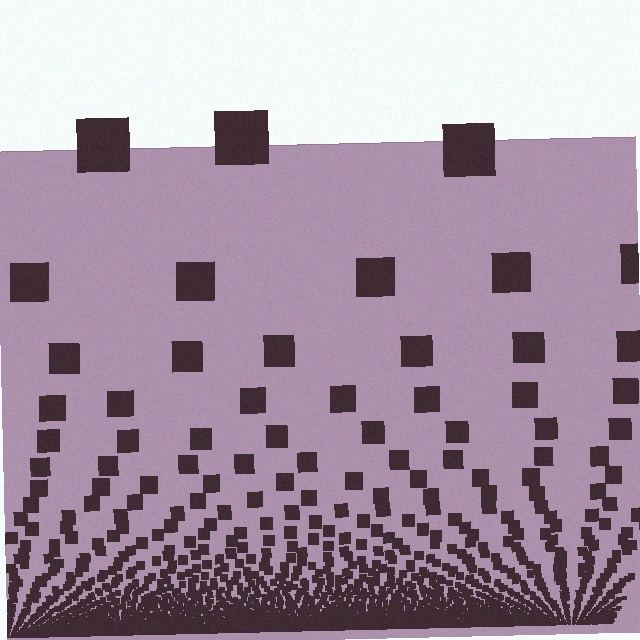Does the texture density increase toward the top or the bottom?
Density increases toward the bottom.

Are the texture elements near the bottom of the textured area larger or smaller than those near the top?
Smaller. The gradient is inverted — elements near the bottom are smaller and denser.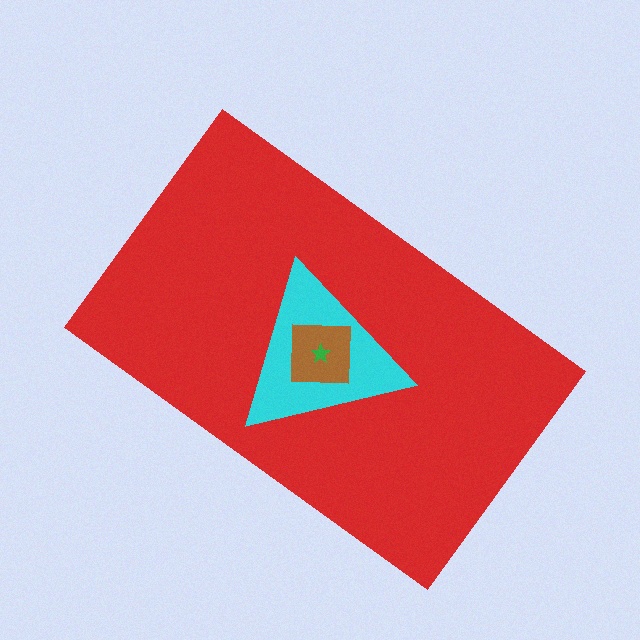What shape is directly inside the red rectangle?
The cyan triangle.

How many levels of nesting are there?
4.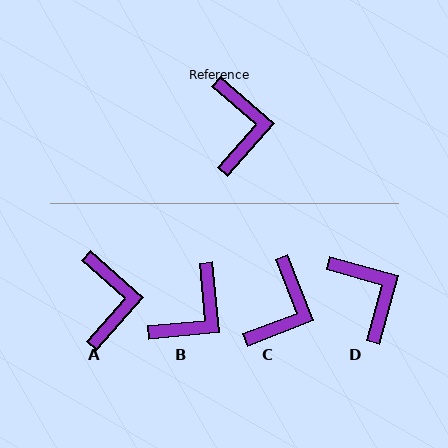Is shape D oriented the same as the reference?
No, it is off by about 26 degrees.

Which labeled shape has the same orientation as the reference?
A.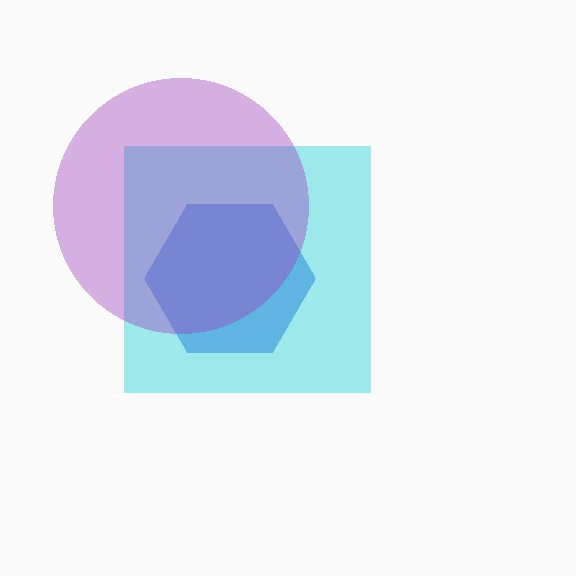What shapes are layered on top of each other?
The layered shapes are: a blue hexagon, a cyan square, a purple circle.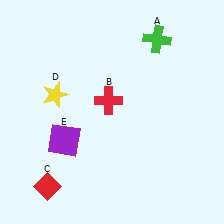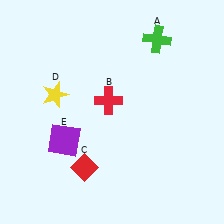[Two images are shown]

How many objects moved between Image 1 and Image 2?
1 object moved between the two images.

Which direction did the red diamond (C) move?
The red diamond (C) moved right.